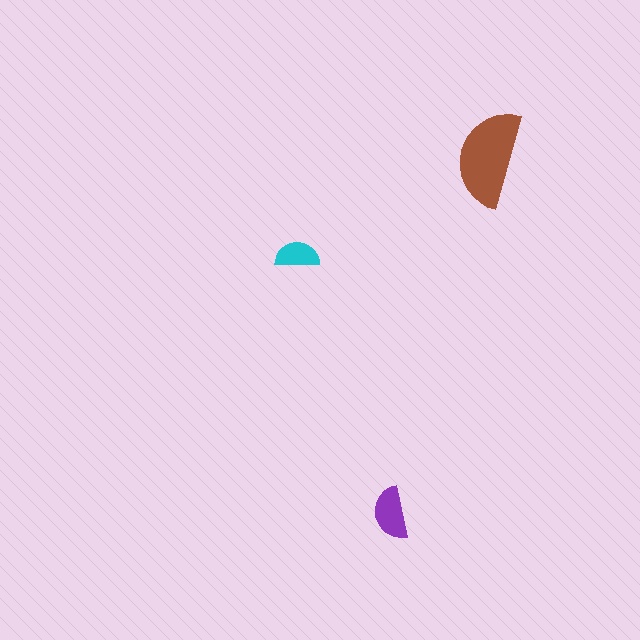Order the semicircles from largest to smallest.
the brown one, the purple one, the cyan one.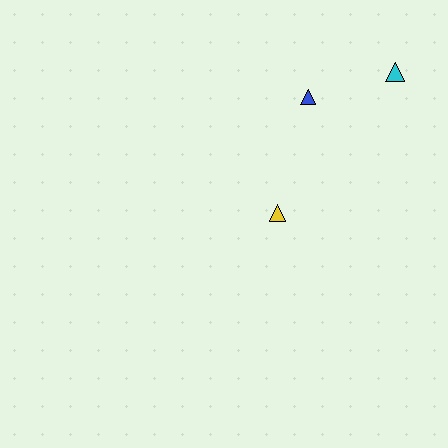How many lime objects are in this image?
There are no lime objects.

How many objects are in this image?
There are 3 objects.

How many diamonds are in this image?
There are no diamonds.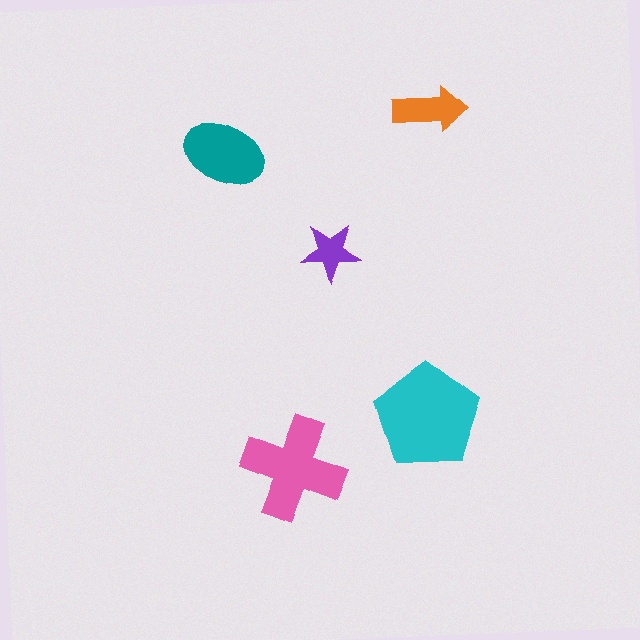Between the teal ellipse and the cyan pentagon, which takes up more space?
The cyan pentagon.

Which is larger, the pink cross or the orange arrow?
The pink cross.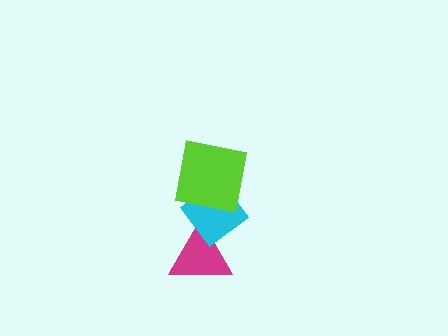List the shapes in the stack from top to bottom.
From top to bottom: the lime square, the cyan diamond, the magenta triangle.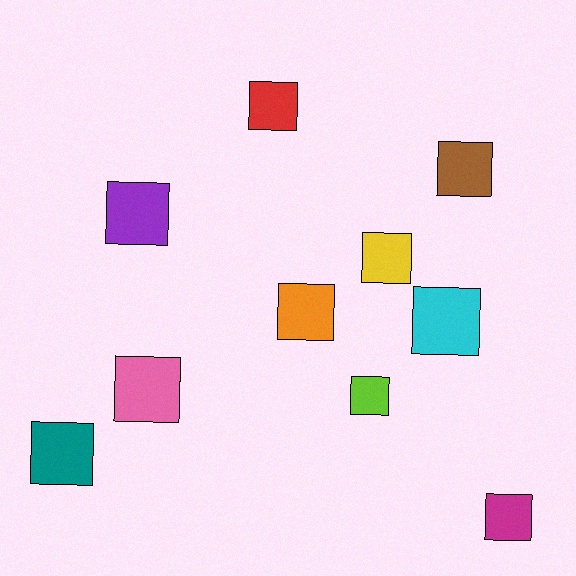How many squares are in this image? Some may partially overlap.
There are 10 squares.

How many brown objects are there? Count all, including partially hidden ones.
There is 1 brown object.